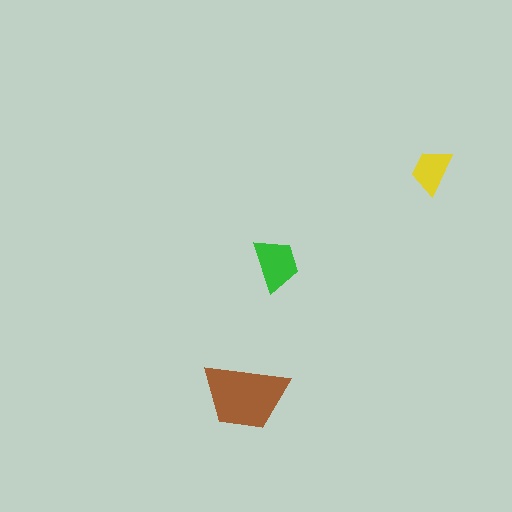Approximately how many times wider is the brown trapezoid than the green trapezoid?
About 1.5 times wider.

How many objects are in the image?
There are 3 objects in the image.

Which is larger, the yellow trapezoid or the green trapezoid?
The green one.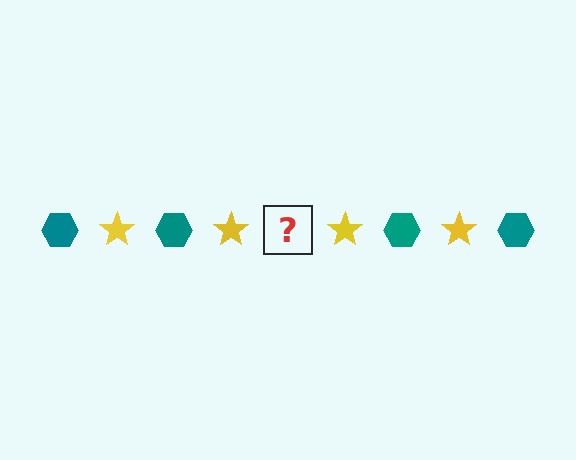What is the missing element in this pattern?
The missing element is a teal hexagon.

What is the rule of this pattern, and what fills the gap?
The rule is that the pattern alternates between teal hexagon and yellow star. The gap should be filled with a teal hexagon.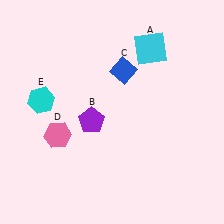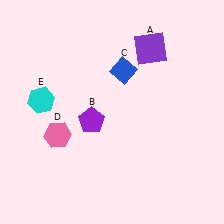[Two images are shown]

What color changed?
The square (A) changed from cyan in Image 1 to purple in Image 2.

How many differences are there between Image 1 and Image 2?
There is 1 difference between the two images.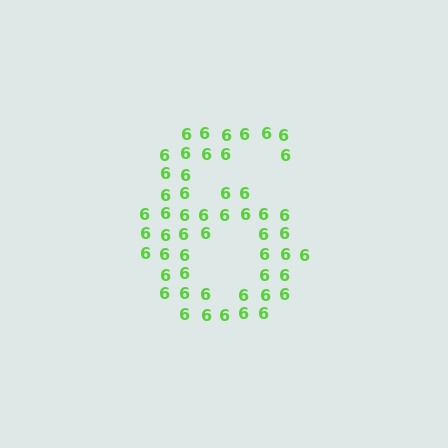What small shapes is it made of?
It is made of small digit 6's.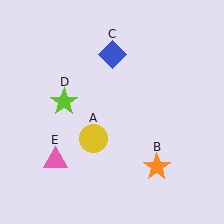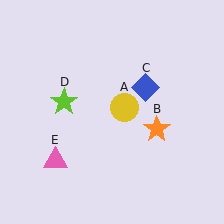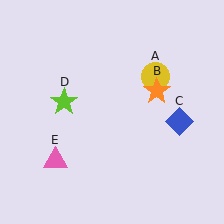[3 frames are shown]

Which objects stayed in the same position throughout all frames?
Lime star (object D) and pink triangle (object E) remained stationary.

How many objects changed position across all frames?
3 objects changed position: yellow circle (object A), orange star (object B), blue diamond (object C).